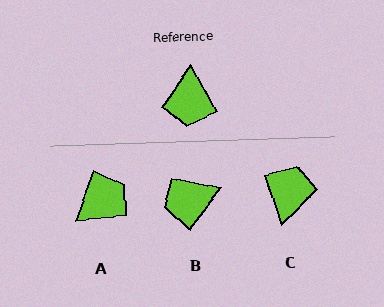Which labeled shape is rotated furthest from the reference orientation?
C, about 170 degrees away.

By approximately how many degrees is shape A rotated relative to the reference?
Approximately 132 degrees counter-clockwise.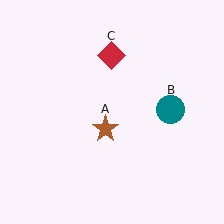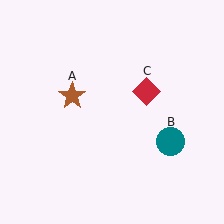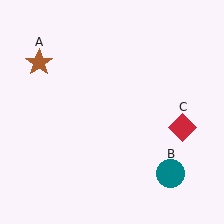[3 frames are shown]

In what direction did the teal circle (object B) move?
The teal circle (object B) moved down.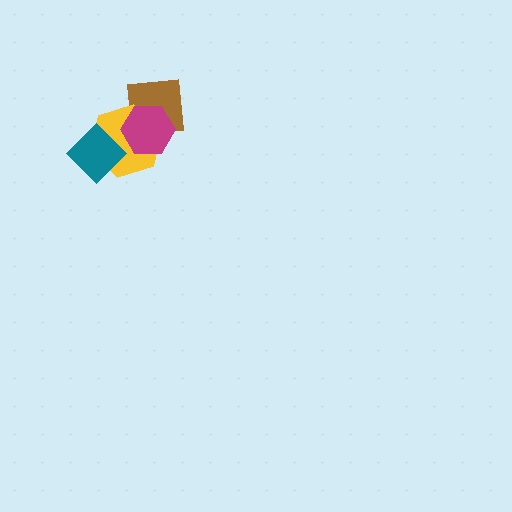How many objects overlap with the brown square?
2 objects overlap with the brown square.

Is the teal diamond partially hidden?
No, no other shape covers it.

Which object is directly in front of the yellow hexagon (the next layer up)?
The teal diamond is directly in front of the yellow hexagon.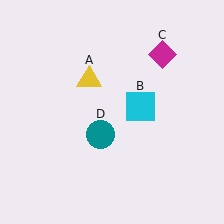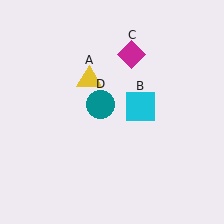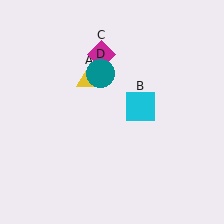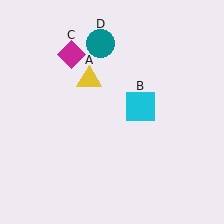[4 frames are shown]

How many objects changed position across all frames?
2 objects changed position: magenta diamond (object C), teal circle (object D).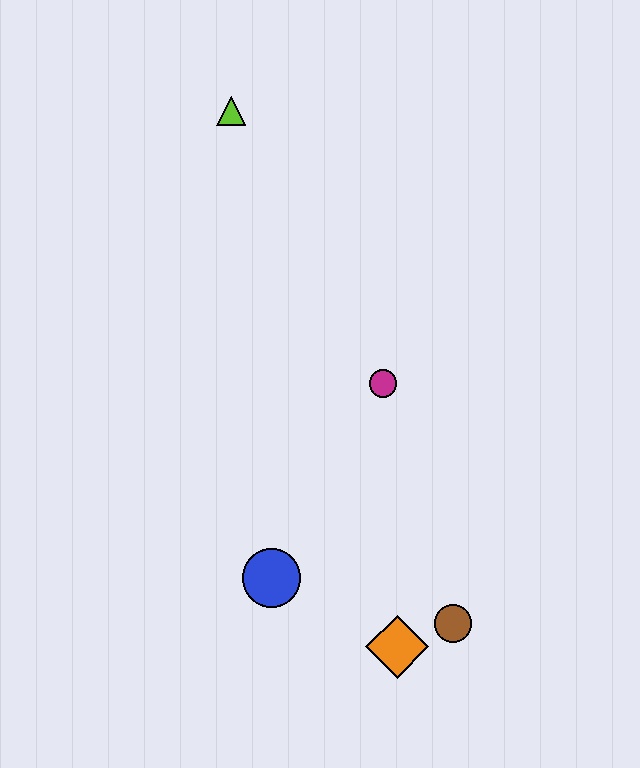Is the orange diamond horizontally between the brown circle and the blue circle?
Yes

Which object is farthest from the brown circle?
The lime triangle is farthest from the brown circle.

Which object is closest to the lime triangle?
The magenta circle is closest to the lime triangle.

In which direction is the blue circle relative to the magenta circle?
The blue circle is below the magenta circle.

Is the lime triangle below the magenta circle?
No